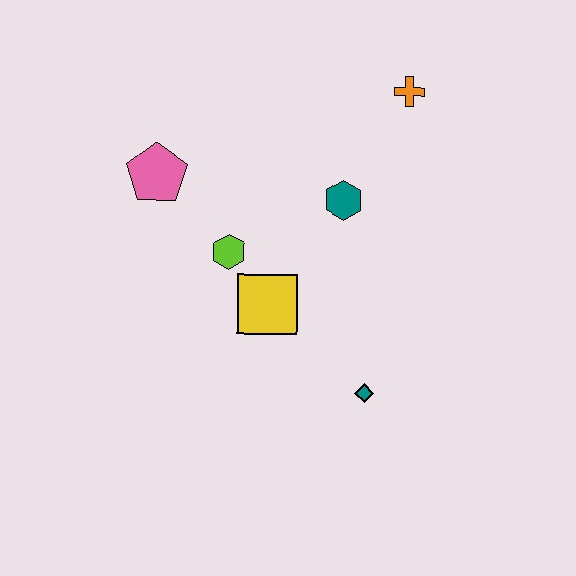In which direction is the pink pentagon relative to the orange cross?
The pink pentagon is to the left of the orange cross.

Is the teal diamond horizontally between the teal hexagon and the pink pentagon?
No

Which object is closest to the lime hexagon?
The yellow square is closest to the lime hexagon.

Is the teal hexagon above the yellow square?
Yes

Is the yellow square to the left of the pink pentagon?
No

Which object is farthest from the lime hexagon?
The orange cross is farthest from the lime hexagon.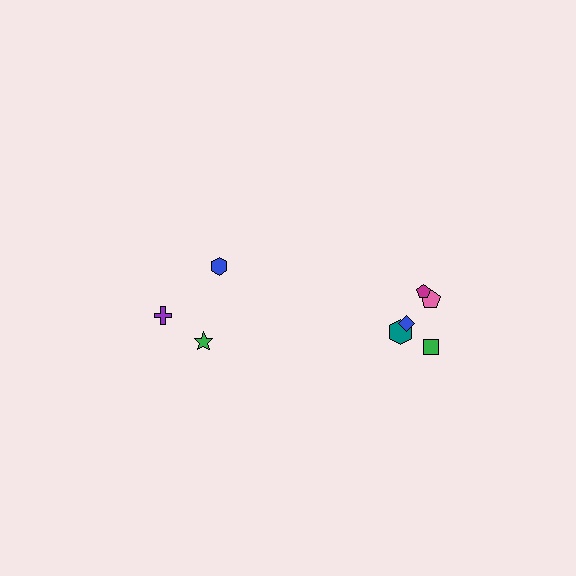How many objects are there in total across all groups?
There are 8 objects.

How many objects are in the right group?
There are 5 objects.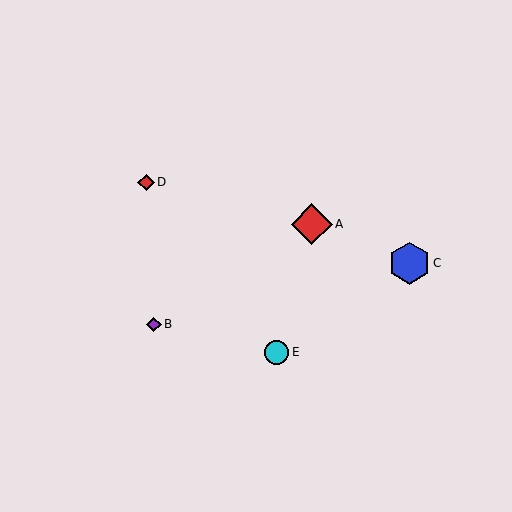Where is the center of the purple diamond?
The center of the purple diamond is at (154, 324).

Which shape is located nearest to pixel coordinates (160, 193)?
The red diamond (labeled D) at (146, 182) is nearest to that location.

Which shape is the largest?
The blue hexagon (labeled C) is the largest.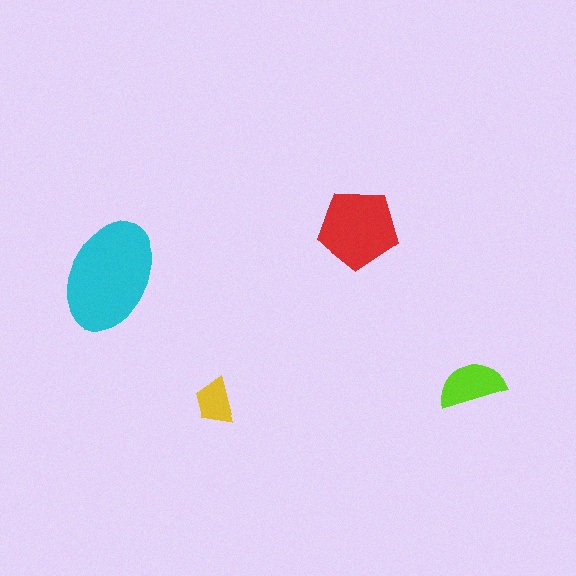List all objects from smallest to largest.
The yellow trapezoid, the lime semicircle, the red pentagon, the cyan ellipse.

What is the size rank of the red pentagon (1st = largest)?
2nd.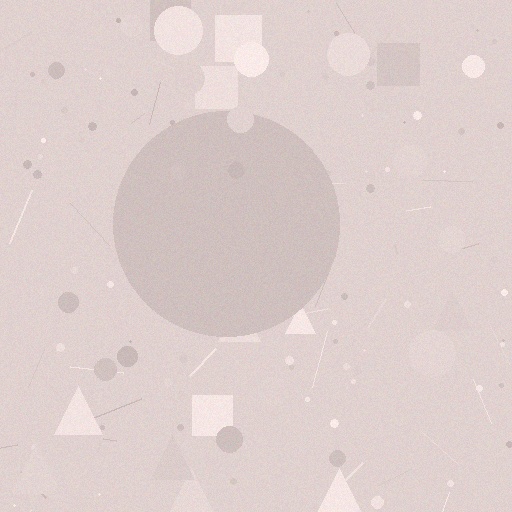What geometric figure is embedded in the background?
A circle is embedded in the background.